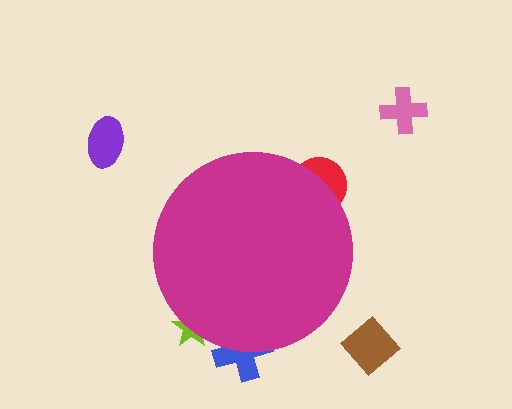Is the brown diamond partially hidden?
No, the brown diamond is fully visible.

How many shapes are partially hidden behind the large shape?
3 shapes are partially hidden.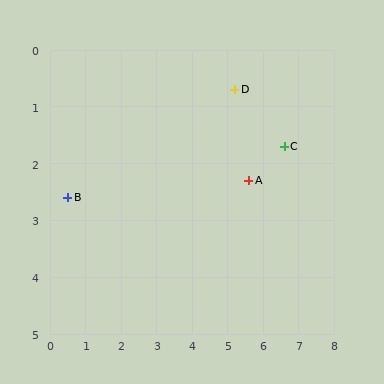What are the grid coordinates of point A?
Point A is at approximately (5.6, 2.3).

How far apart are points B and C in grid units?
Points B and C are about 6.2 grid units apart.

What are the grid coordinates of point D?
Point D is at approximately (5.2, 0.7).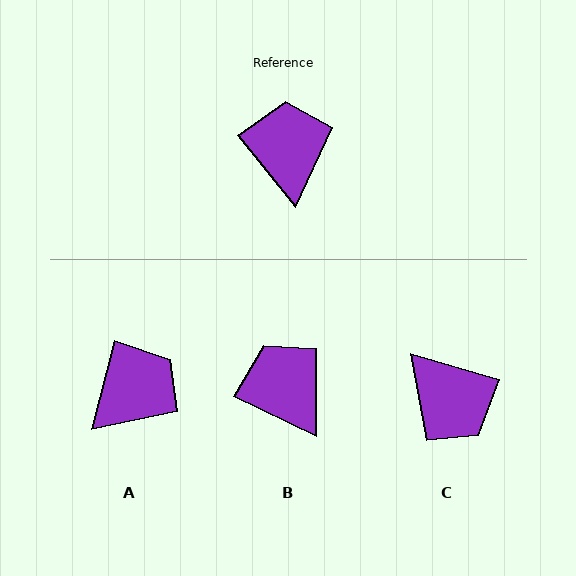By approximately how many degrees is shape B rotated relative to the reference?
Approximately 25 degrees counter-clockwise.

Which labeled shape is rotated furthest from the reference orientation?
C, about 145 degrees away.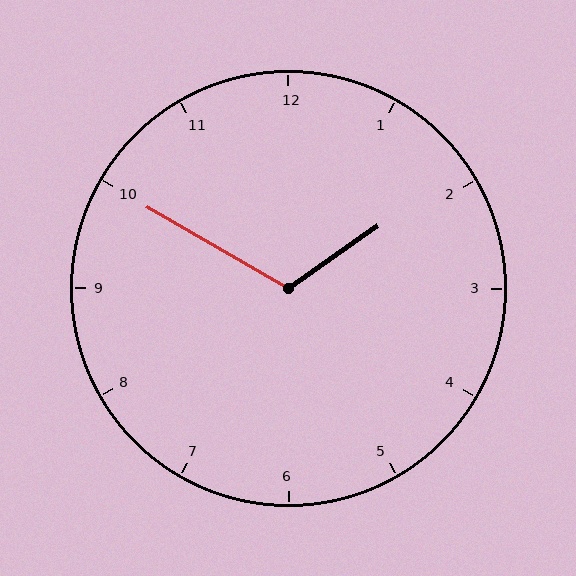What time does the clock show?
1:50.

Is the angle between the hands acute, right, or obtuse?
It is obtuse.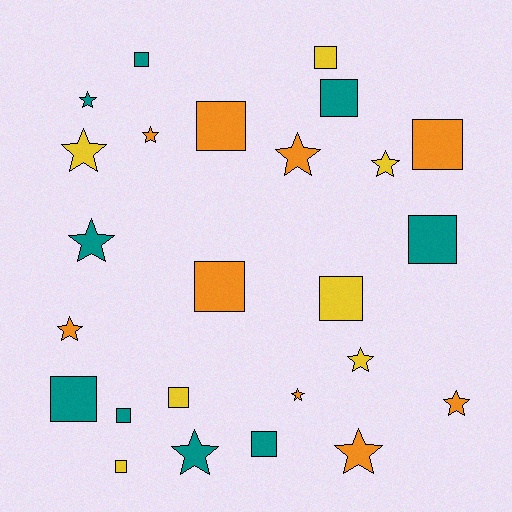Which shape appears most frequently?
Square, with 13 objects.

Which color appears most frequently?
Orange, with 9 objects.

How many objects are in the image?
There are 25 objects.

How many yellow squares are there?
There are 4 yellow squares.